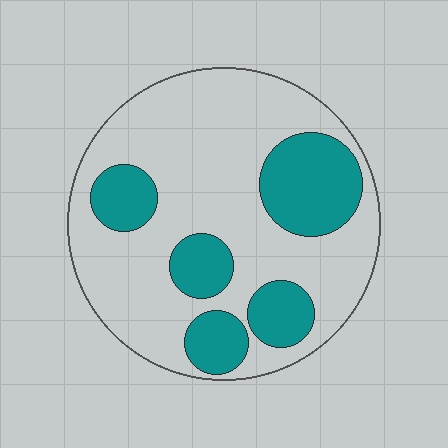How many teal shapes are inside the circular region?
5.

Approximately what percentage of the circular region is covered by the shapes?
Approximately 30%.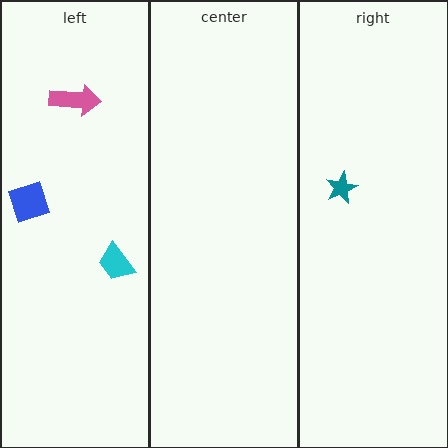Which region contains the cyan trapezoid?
The left region.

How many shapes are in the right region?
1.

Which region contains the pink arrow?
The left region.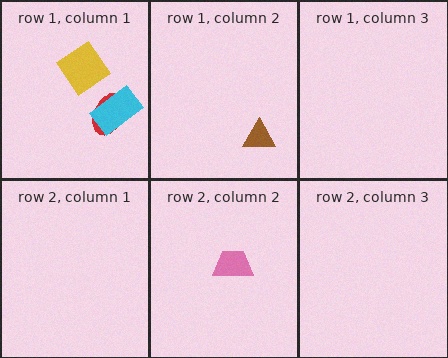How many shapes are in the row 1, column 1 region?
3.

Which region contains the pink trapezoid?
The row 2, column 2 region.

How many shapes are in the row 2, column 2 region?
1.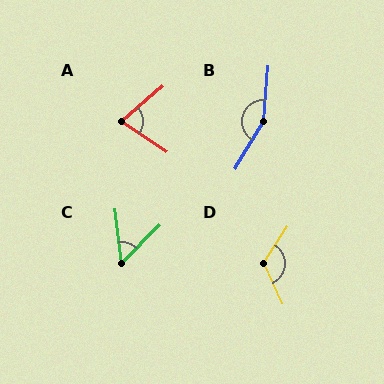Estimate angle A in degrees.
Approximately 75 degrees.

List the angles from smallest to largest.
C (52°), A (75°), D (122°), B (154°).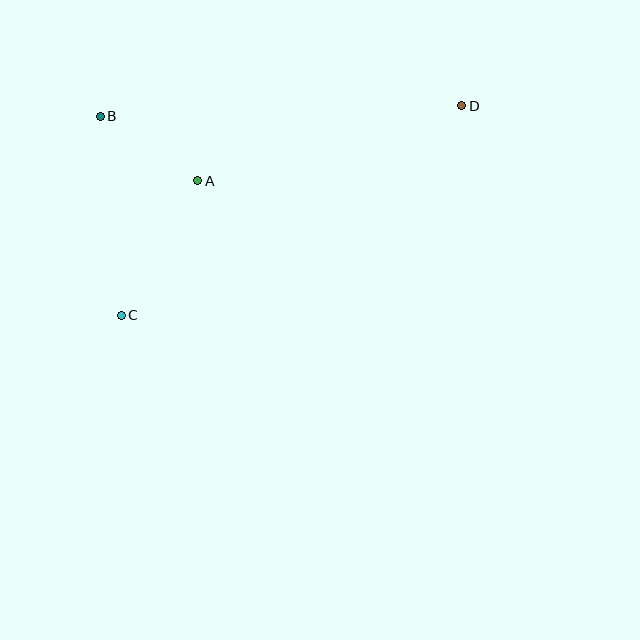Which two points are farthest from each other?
Points C and D are farthest from each other.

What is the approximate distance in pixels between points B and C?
The distance between B and C is approximately 200 pixels.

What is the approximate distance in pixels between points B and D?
The distance between B and D is approximately 362 pixels.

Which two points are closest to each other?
Points A and B are closest to each other.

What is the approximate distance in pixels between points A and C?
The distance between A and C is approximately 155 pixels.